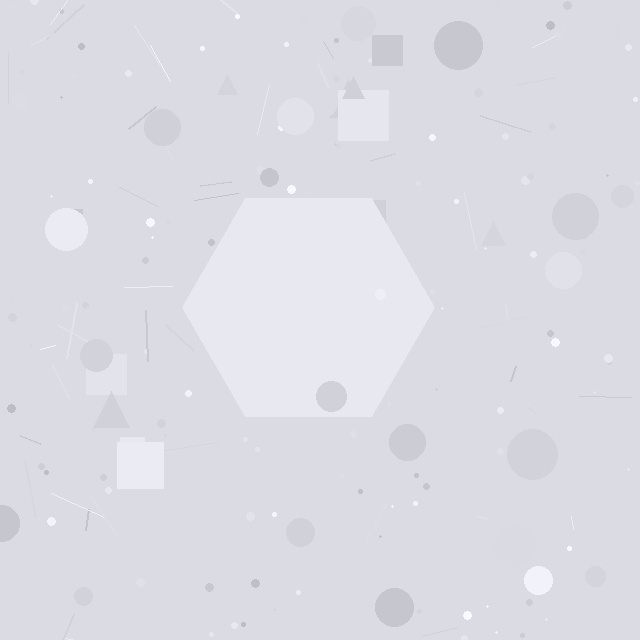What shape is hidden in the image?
A hexagon is hidden in the image.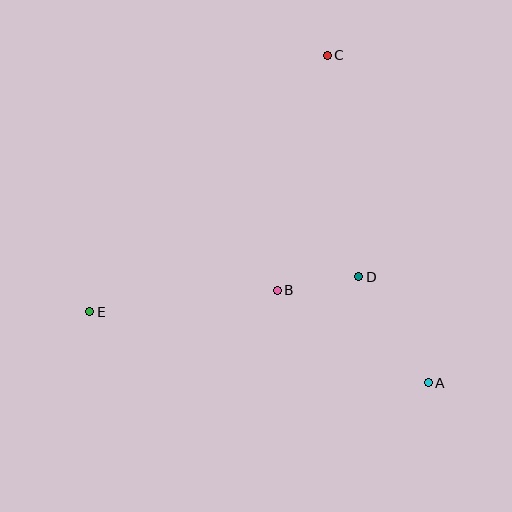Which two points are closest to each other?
Points B and D are closest to each other.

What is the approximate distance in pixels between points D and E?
The distance between D and E is approximately 271 pixels.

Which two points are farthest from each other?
Points C and E are farthest from each other.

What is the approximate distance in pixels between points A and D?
The distance between A and D is approximately 127 pixels.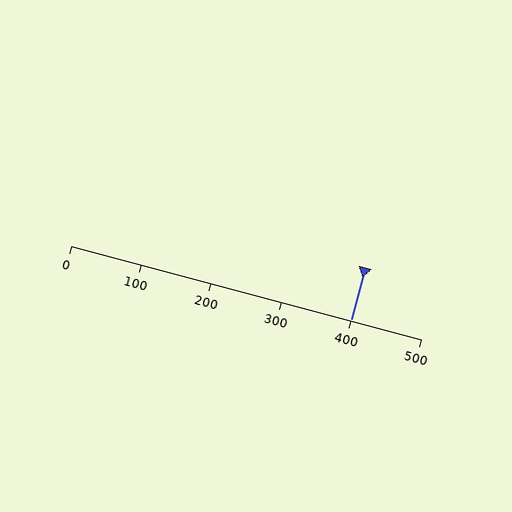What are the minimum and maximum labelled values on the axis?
The axis runs from 0 to 500.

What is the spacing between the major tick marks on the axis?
The major ticks are spaced 100 apart.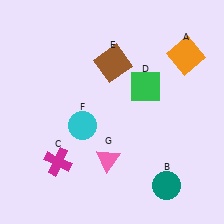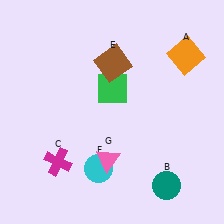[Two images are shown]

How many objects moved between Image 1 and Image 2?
2 objects moved between the two images.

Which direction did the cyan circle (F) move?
The cyan circle (F) moved down.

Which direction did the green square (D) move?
The green square (D) moved left.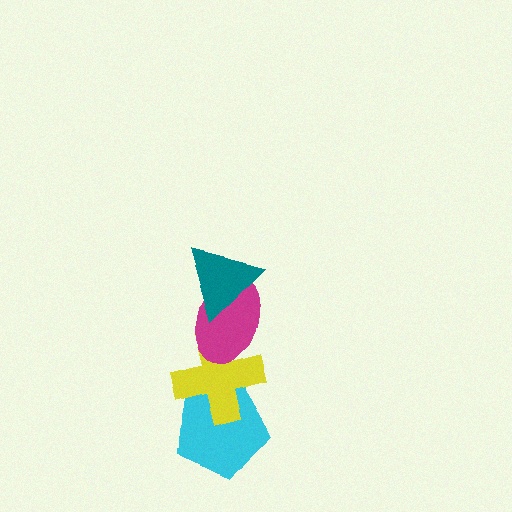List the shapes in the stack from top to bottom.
From top to bottom: the teal triangle, the magenta ellipse, the yellow cross, the cyan pentagon.